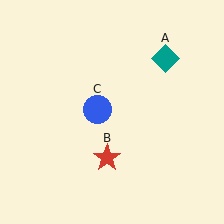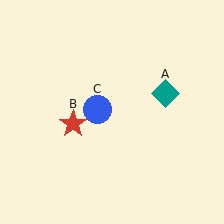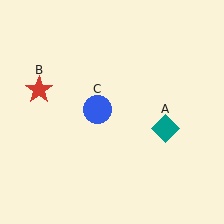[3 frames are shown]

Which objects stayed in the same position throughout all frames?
Blue circle (object C) remained stationary.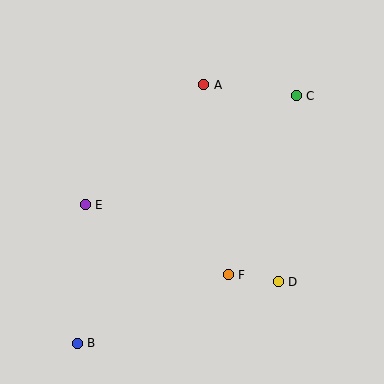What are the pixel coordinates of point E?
Point E is at (85, 205).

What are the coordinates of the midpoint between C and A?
The midpoint between C and A is at (250, 90).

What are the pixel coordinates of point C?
Point C is at (296, 96).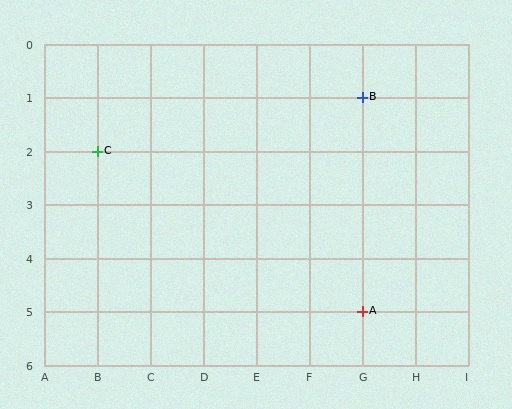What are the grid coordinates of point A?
Point A is at grid coordinates (G, 5).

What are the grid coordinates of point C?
Point C is at grid coordinates (B, 2).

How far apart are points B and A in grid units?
Points B and A are 4 rows apart.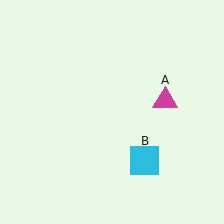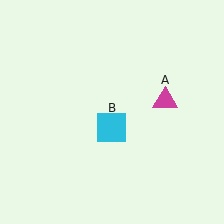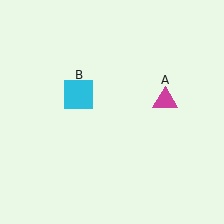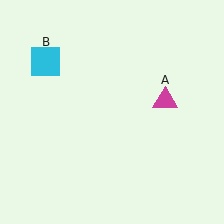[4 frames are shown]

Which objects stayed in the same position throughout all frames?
Magenta triangle (object A) remained stationary.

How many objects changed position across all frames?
1 object changed position: cyan square (object B).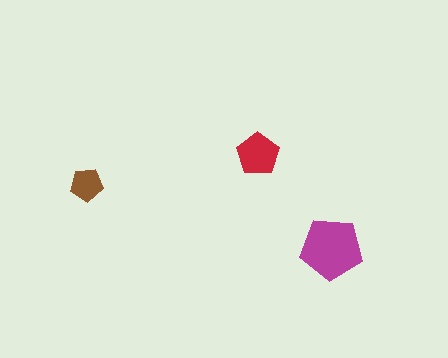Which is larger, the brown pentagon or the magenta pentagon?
The magenta one.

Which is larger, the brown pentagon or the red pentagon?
The red one.